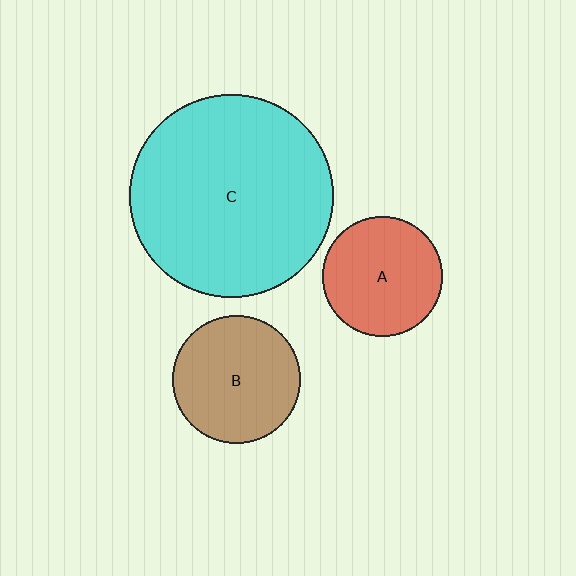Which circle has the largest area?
Circle C (cyan).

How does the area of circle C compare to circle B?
Approximately 2.5 times.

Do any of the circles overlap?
No, none of the circles overlap.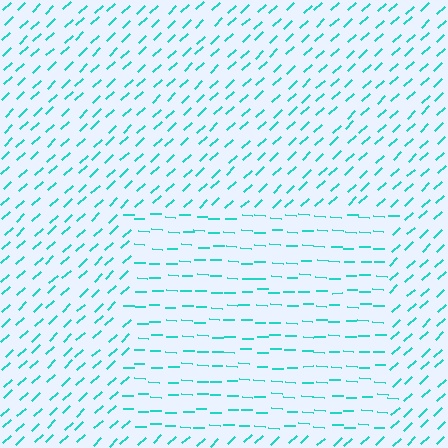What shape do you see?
I see a rectangle.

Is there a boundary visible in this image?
Yes, there is a texture boundary formed by a change in line orientation.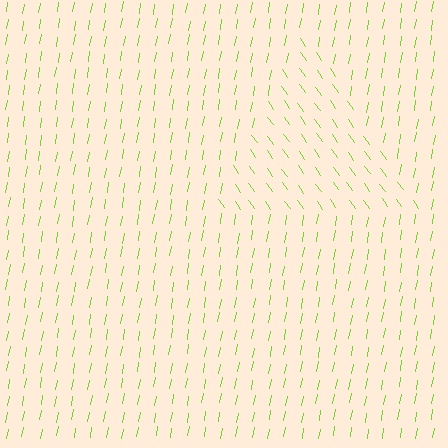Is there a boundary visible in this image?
Yes, there is a texture boundary formed by a change in line orientation.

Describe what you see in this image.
The image is filled with small lime line segments. A triangle region in the image has lines oriented differently from the surrounding lines, creating a visible texture boundary.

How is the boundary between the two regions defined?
The boundary is defined purely by a change in line orientation (approximately 45 degrees difference). All lines are the same color and thickness.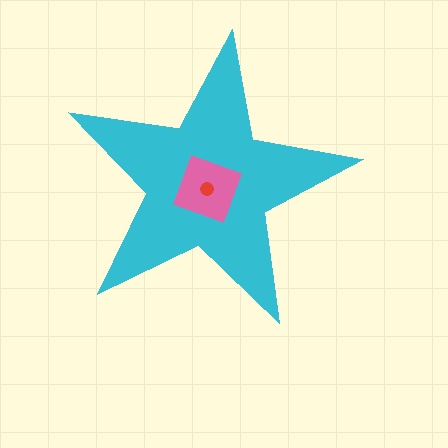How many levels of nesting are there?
3.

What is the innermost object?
The red circle.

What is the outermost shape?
The cyan star.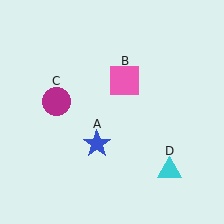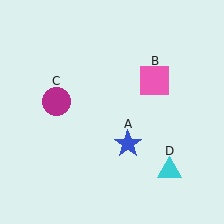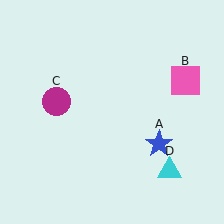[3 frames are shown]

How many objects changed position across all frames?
2 objects changed position: blue star (object A), pink square (object B).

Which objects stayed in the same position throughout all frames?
Magenta circle (object C) and cyan triangle (object D) remained stationary.